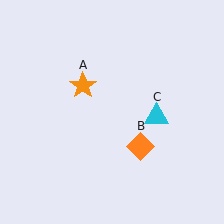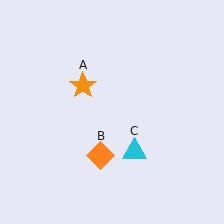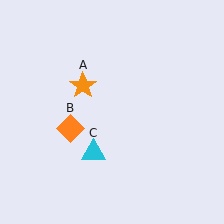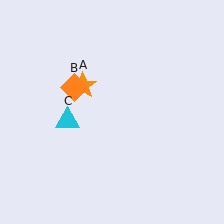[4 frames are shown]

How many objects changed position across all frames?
2 objects changed position: orange diamond (object B), cyan triangle (object C).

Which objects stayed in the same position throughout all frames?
Orange star (object A) remained stationary.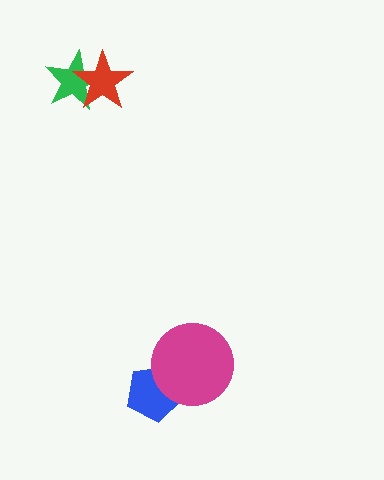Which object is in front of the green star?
The red star is in front of the green star.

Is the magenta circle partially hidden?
No, no other shape covers it.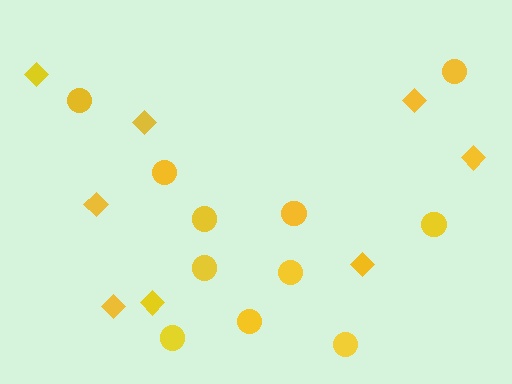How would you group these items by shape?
There are 2 groups: one group of diamonds (8) and one group of circles (11).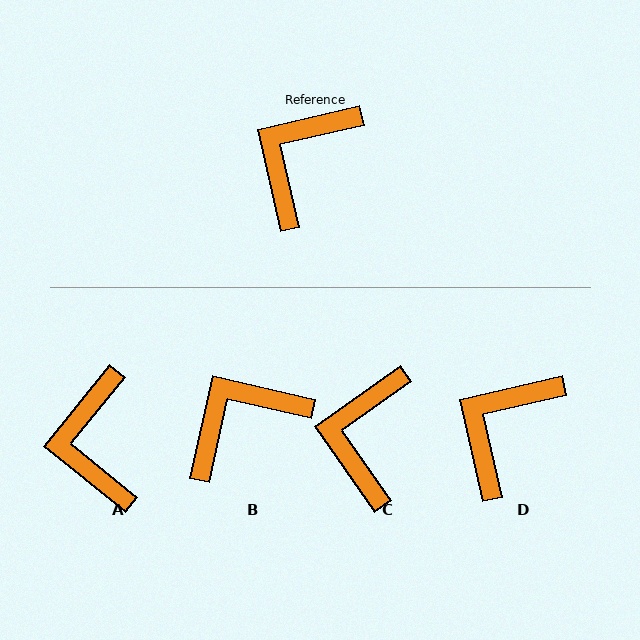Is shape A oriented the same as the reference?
No, it is off by about 38 degrees.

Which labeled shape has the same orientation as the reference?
D.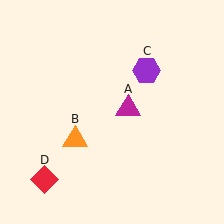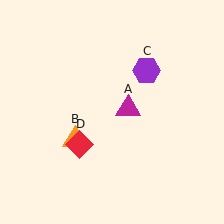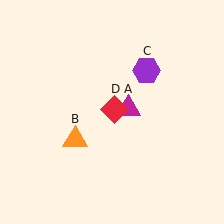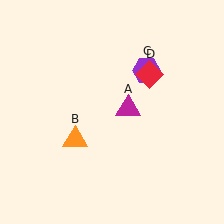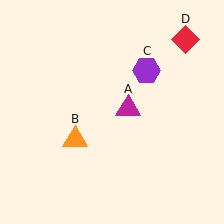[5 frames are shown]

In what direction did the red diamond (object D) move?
The red diamond (object D) moved up and to the right.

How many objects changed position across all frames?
1 object changed position: red diamond (object D).